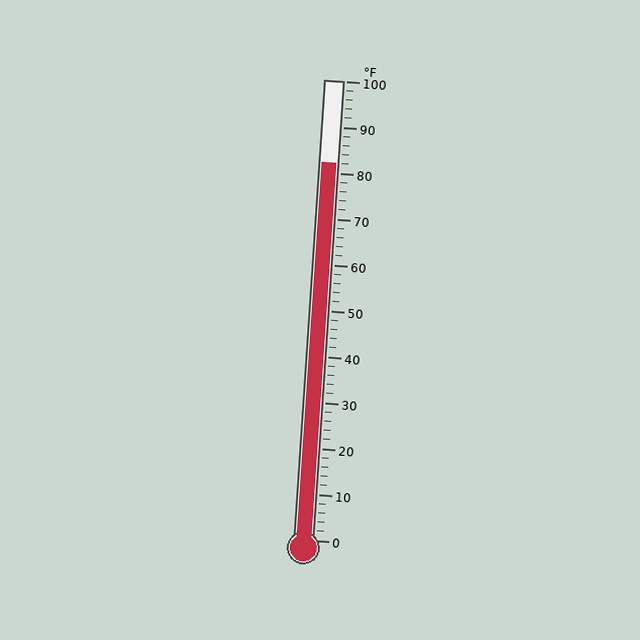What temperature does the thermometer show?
The thermometer shows approximately 82°F.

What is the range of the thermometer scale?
The thermometer scale ranges from 0°F to 100°F.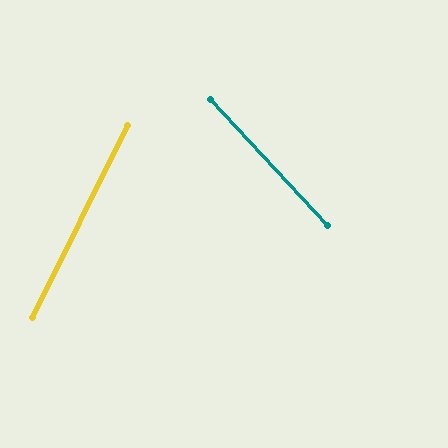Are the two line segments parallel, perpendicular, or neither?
Neither parallel nor perpendicular — they differ by about 69°.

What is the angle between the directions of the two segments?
Approximately 69 degrees.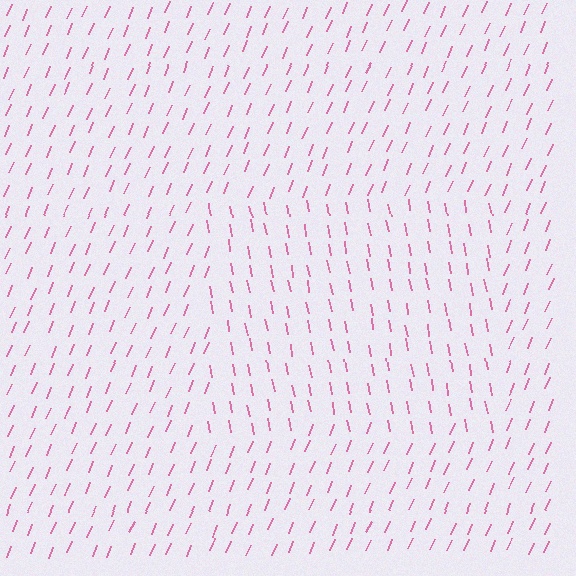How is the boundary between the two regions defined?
The boundary is defined purely by a change in line orientation (approximately 33 degrees difference). All lines are the same color and thickness.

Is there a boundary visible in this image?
Yes, there is a texture boundary formed by a change in line orientation.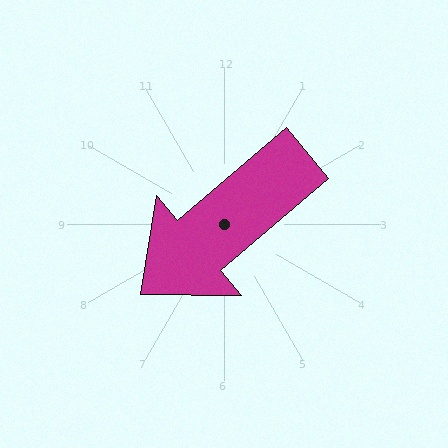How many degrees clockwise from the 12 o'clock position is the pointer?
Approximately 230 degrees.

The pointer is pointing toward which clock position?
Roughly 8 o'clock.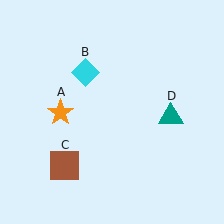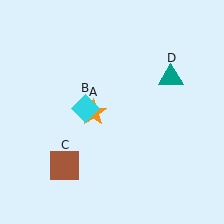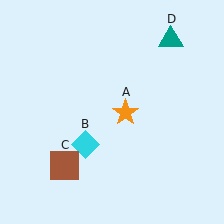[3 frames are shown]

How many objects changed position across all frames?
3 objects changed position: orange star (object A), cyan diamond (object B), teal triangle (object D).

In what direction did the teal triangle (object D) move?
The teal triangle (object D) moved up.